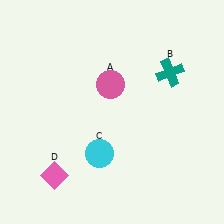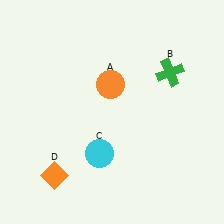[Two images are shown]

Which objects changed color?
A changed from pink to orange. B changed from teal to green. D changed from pink to orange.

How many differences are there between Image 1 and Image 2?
There are 3 differences between the two images.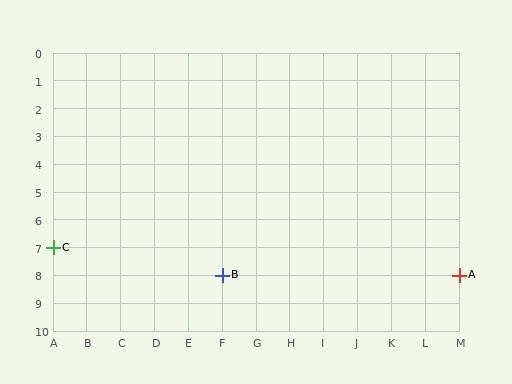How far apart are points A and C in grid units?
Points A and C are 12 columns and 1 row apart (about 12.0 grid units diagonally).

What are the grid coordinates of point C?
Point C is at grid coordinates (A, 7).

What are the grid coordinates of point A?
Point A is at grid coordinates (M, 8).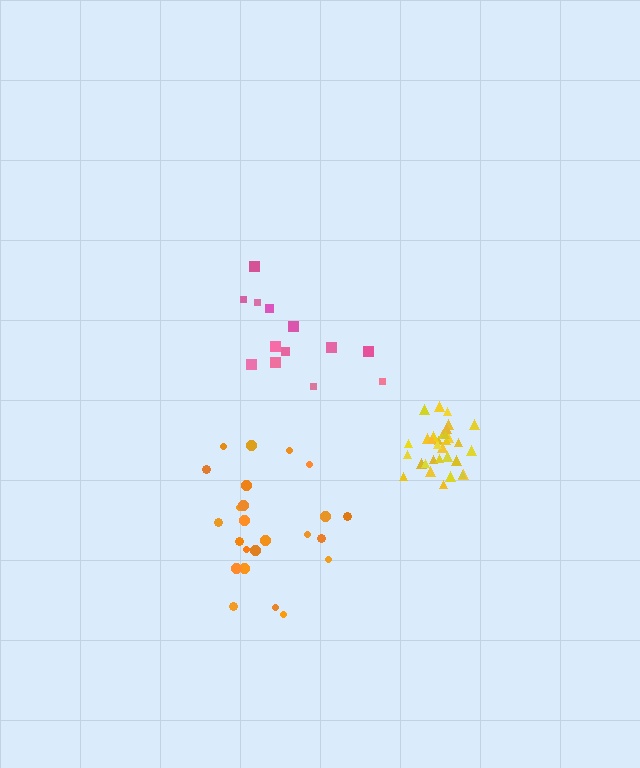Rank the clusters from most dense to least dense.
yellow, orange, pink.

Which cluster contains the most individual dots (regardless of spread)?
Yellow (33).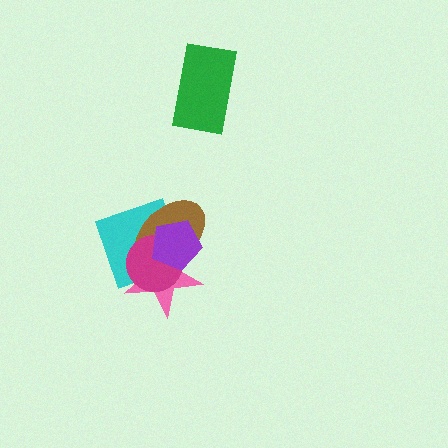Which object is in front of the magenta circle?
The purple pentagon is in front of the magenta circle.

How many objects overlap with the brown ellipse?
4 objects overlap with the brown ellipse.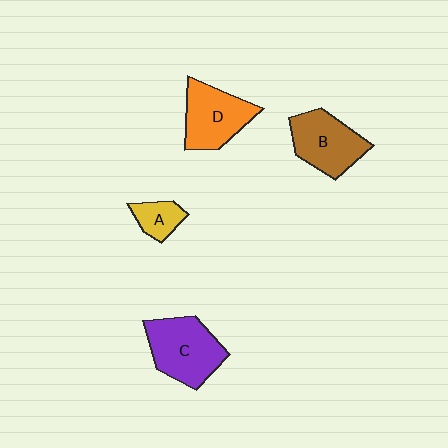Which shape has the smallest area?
Shape A (yellow).